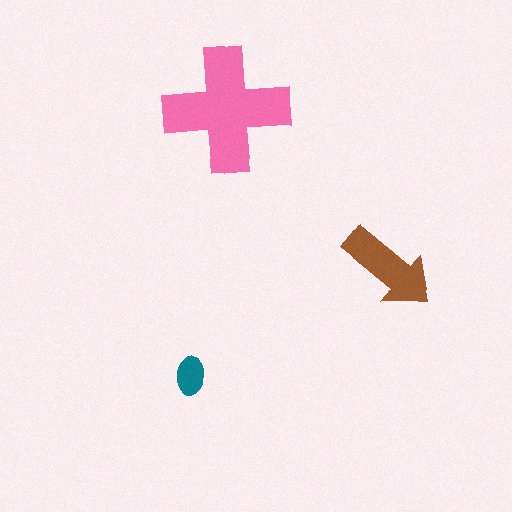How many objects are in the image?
There are 3 objects in the image.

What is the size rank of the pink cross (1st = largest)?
1st.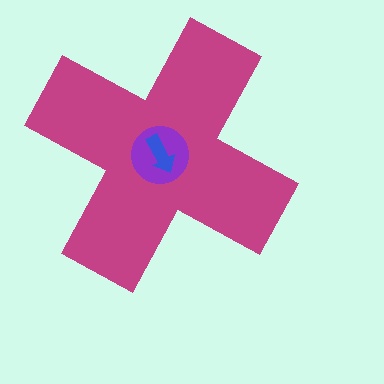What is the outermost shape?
The magenta cross.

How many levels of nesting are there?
3.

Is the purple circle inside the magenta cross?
Yes.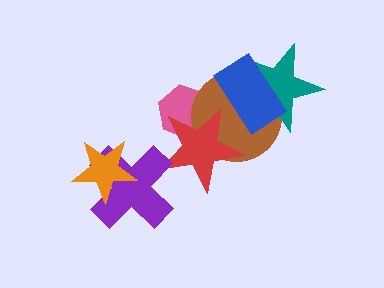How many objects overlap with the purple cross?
2 objects overlap with the purple cross.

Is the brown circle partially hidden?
Yes, it is partially covered by another shape.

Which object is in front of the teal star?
The blue rectangle is in front of the teal star.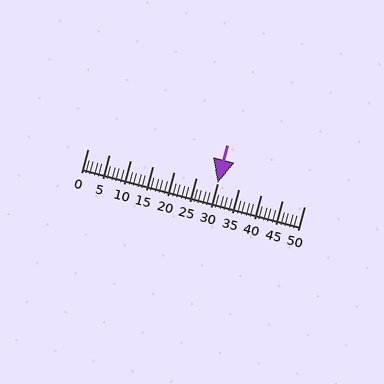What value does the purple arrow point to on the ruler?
The purple arrow points to approximately 30.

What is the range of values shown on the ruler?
The ruler shows values from 0 to 50.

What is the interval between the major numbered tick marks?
The major tick marks are spaced 5 units apart.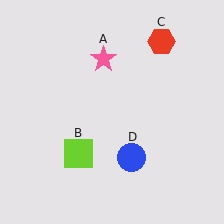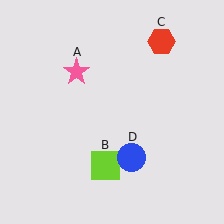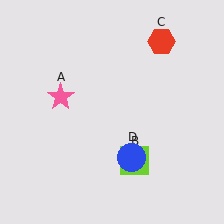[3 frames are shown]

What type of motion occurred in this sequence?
The pink star (object A), lime square (object B) rotated counterclockwise around the center of the scene.